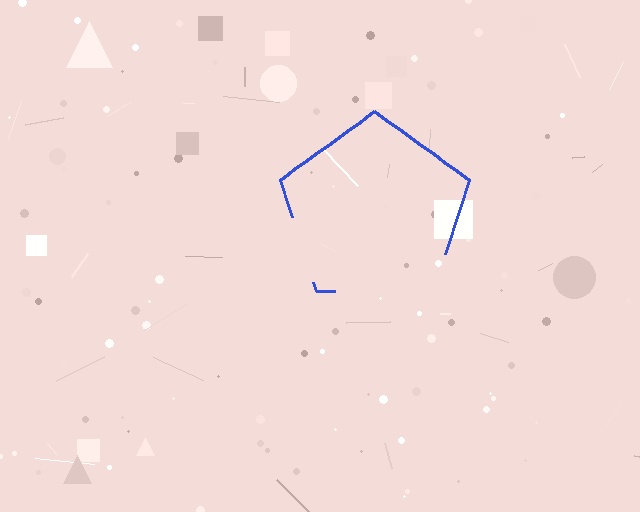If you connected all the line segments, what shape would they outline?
They would outline a pentagon.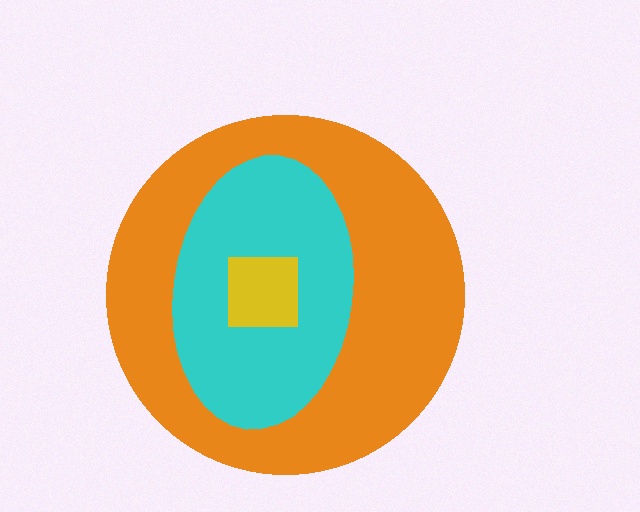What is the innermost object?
The yellow square.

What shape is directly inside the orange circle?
The cyan ellipse.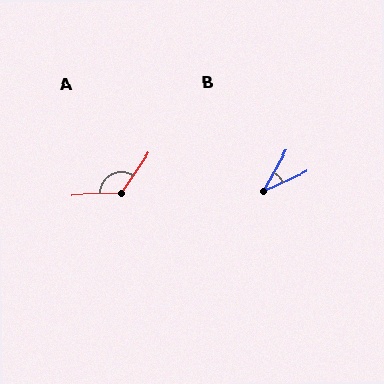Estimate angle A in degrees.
Approximately 127 degrees.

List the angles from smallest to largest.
B (36°), A (127°).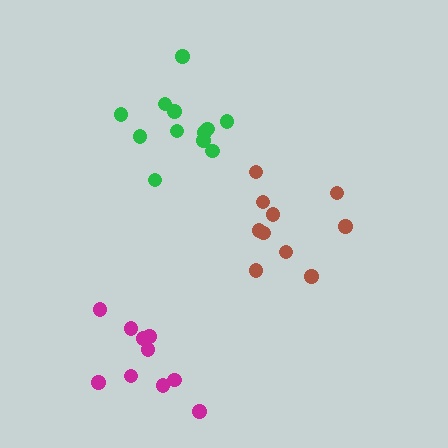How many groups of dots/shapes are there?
There are 3 groups.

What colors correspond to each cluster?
The clusters are colored: magenta, brown, green.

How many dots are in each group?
Group 1: 10 dots, Group 2: 10 dots, Group 3: 12 dots (32 total).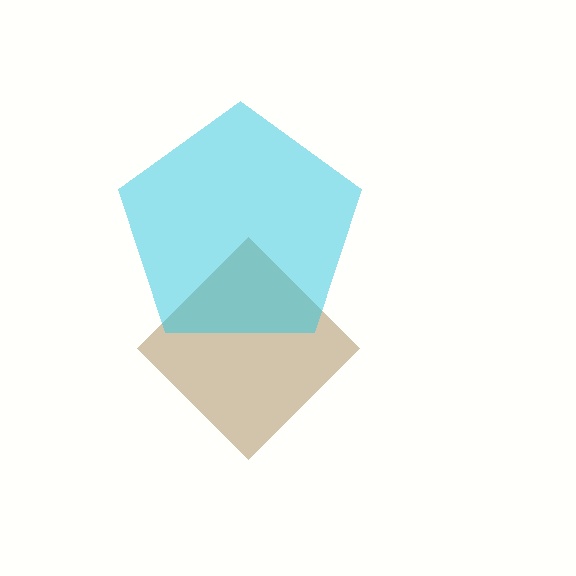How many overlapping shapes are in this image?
There are 2 overlapping shapes in the image.